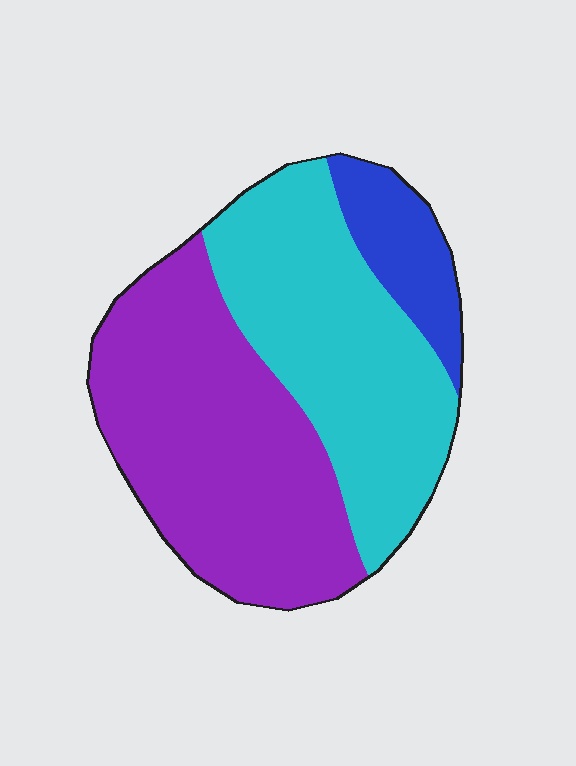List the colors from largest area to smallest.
From largest to smallest: purple, cyan, blue.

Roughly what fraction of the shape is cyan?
Cyan takes up about two fifths (2/5) of the shape.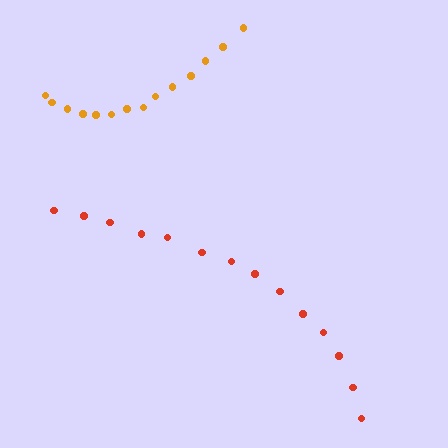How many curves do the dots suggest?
There are 2 distinct paths.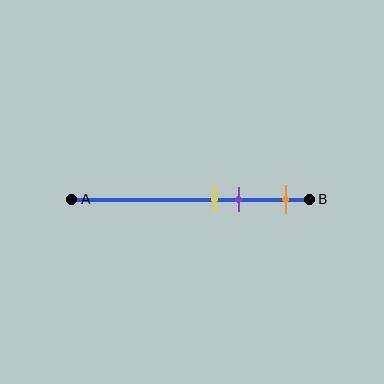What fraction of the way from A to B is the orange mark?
The orange mark is approximately 90% (0.9) of the way from A to B.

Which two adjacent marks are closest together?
The yellow and purple marks are the closest adjacent pair.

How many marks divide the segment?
There are 3 marks dividing the segment.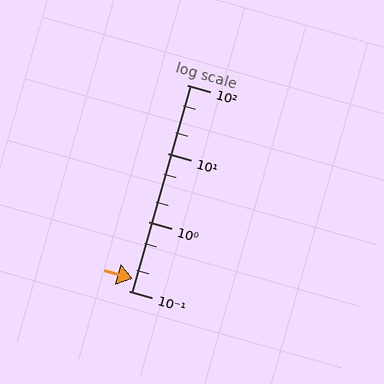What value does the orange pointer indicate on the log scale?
The pointer indicates approximately 0.15.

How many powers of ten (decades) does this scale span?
The scale spans 3 decades, from 0.1 to 100.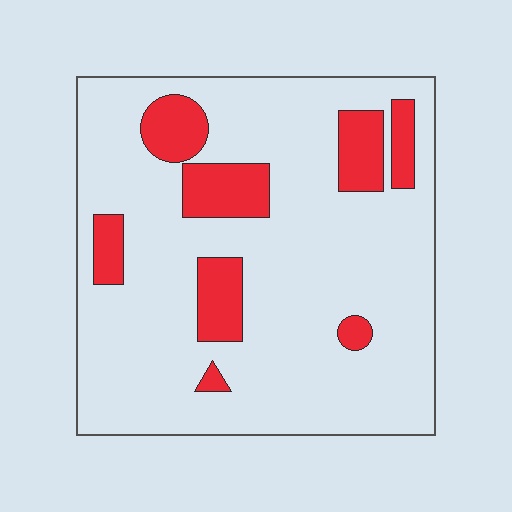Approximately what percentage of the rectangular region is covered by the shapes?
Approximately 15%.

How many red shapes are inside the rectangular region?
8.